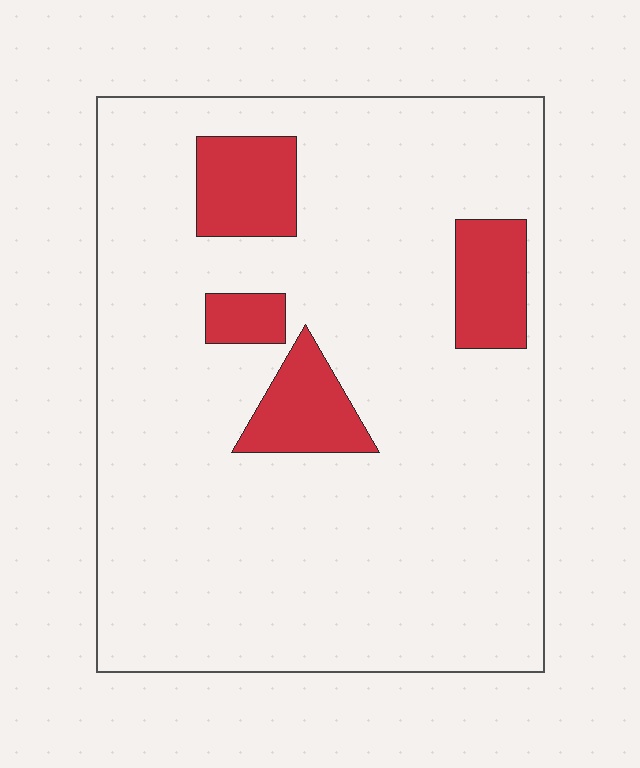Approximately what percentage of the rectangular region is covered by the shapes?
Approximately 15%.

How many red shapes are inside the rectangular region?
4.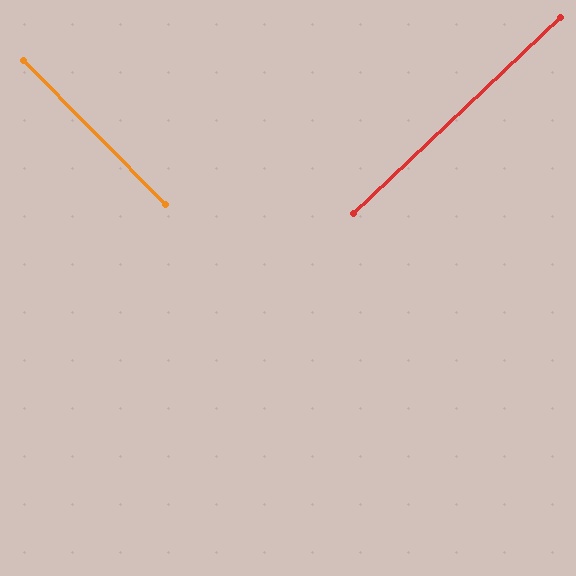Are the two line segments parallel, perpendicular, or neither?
Perpendicular — they meet at approximately 89°.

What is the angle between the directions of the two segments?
Approximately 89 degrees.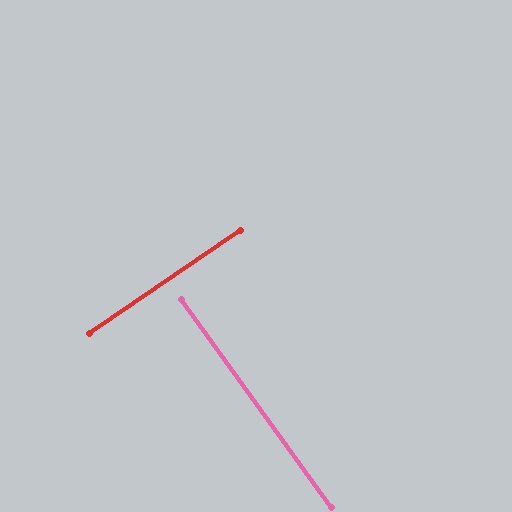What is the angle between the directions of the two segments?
Approximately 88 degrees.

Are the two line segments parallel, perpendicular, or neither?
Perpendicular — they meet at approximately 88°.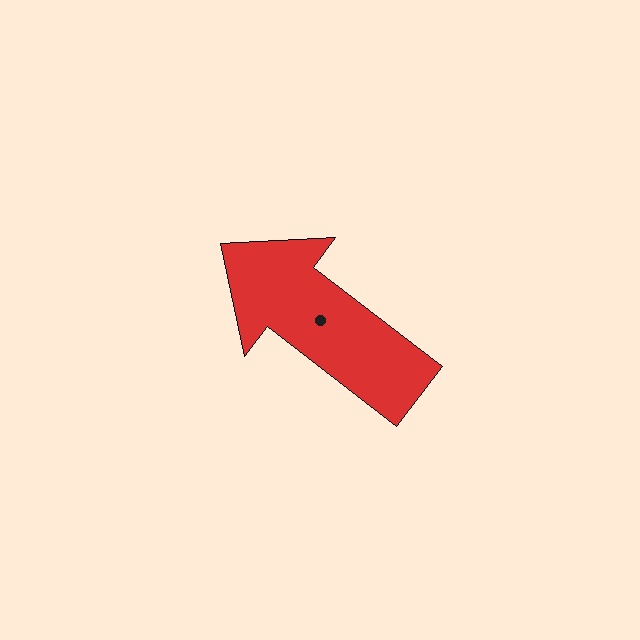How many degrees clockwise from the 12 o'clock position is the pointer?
Approximately 307 degrees.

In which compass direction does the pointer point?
Northwest.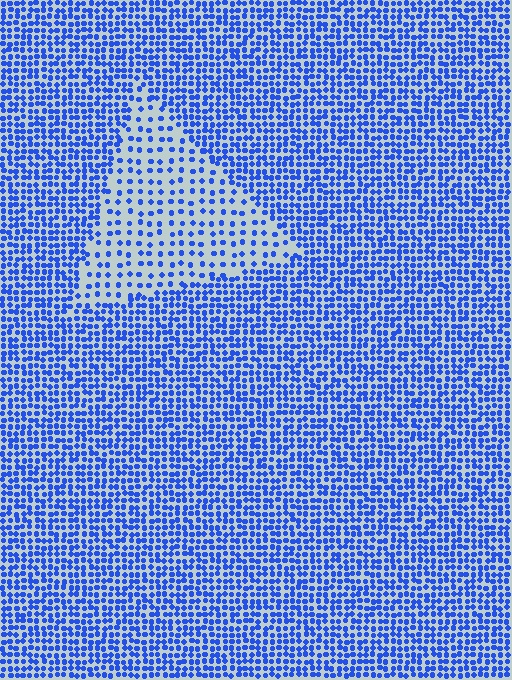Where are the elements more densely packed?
The elements are more densely packed outside the triangle boundary.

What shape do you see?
I see a triangle.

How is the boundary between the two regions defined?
The boundary is defined by a change in element density (approximately 2.4x ratio). All elements are the same color, size, and shape.